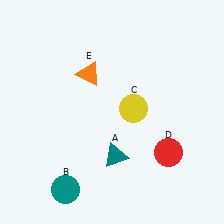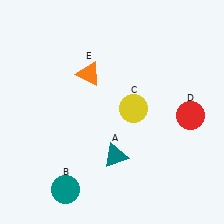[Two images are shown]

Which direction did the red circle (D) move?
The red circle (D) moved up.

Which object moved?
The red circle (D) moved up.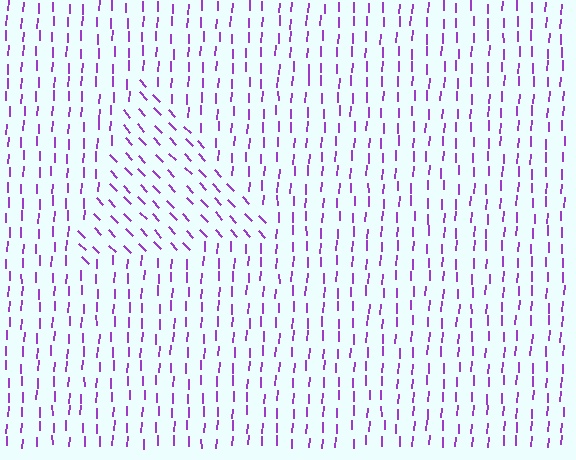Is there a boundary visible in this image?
Yes, there is a texture boundary formed by a change in line orientation.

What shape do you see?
I see a triangle.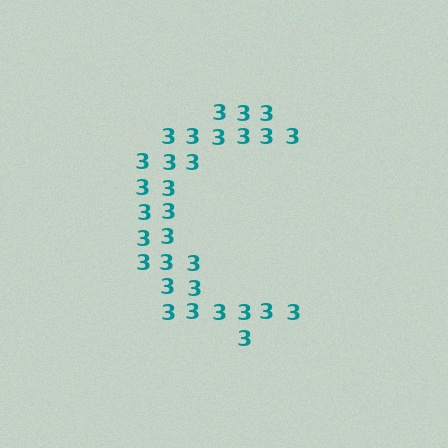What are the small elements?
The small elements are digit 3's.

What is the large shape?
The large shape is the letter C.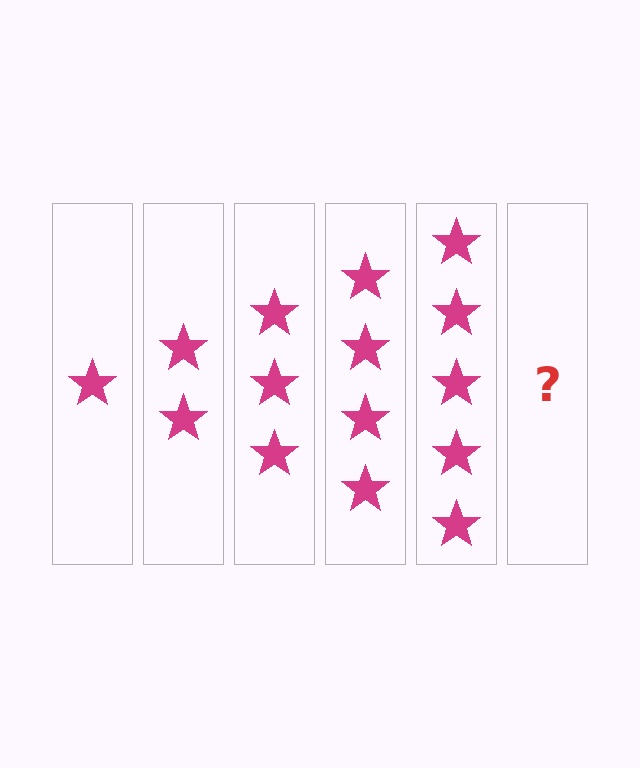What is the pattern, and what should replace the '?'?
The pattern is that each step adds one more star. The '?' should be 6 stars.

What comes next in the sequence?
The next element should be 6 stars.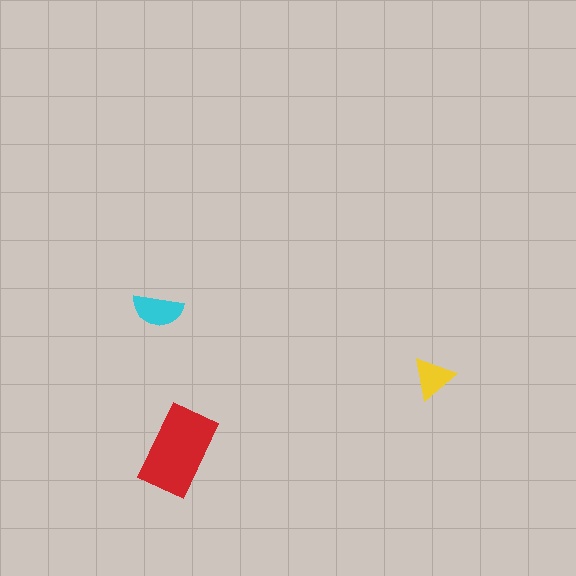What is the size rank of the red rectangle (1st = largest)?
1st.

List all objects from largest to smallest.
The red rectangle, the cyan semicircle, the yellow triangle.